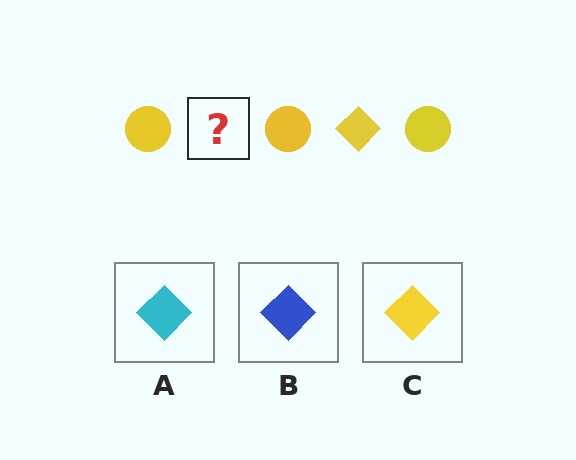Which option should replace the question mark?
Option C.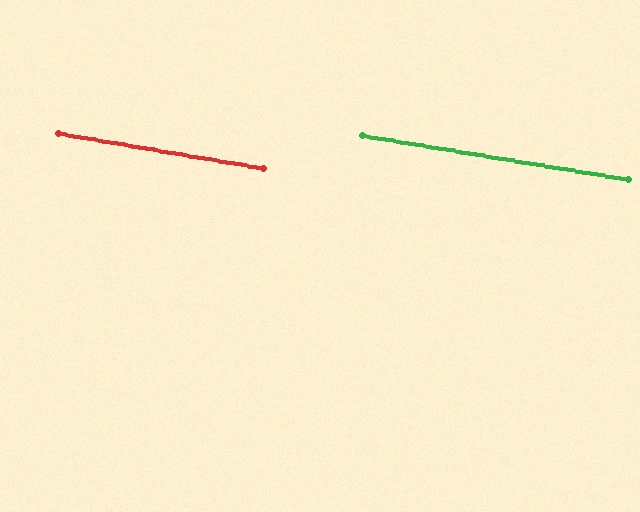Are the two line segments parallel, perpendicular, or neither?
Parallel — their directions differ by only 0.1°.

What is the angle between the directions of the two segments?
Approximately 0 degrees.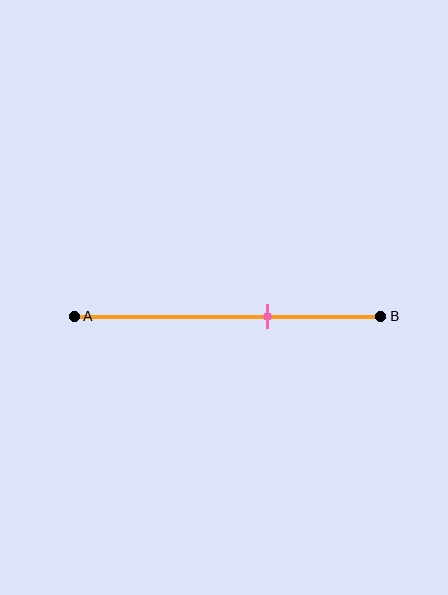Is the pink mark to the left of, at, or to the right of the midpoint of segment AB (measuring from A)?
The pink mark is to the right of the midpoint of segment AB.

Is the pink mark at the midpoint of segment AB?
No, the mark is at about 65% from A, not at the 50% midpoint.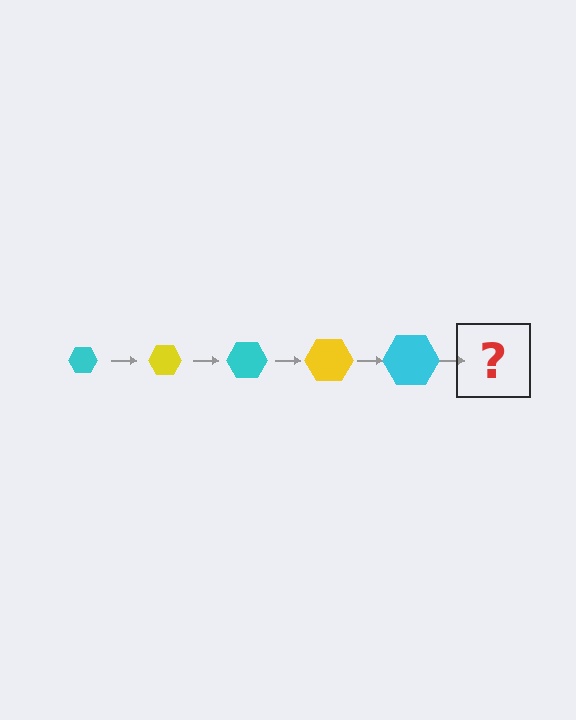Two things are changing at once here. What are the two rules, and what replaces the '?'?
The two rules are that the hexagon grows larger each step and the color cycles through cyan and yellow. The '?' should be a yellow hexagon, larger than the previous one.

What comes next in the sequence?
The next element should be a yellow hexagon, larger than the previous one.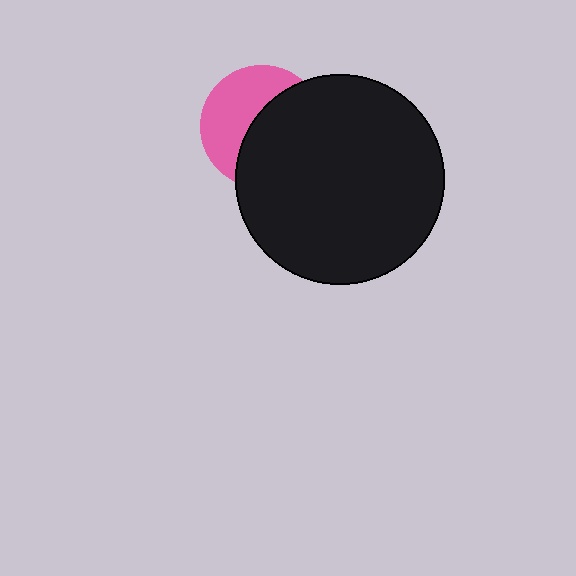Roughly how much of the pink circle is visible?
About half of it is visible (roughly 45%).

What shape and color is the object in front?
The object in front is a black circle.